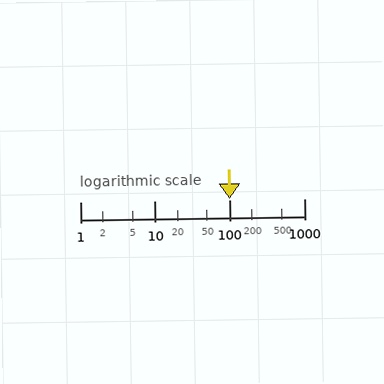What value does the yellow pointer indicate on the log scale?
The pointer indicates approximately 100.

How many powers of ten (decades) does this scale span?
The scale spans 3 decades, from 1 to 1000.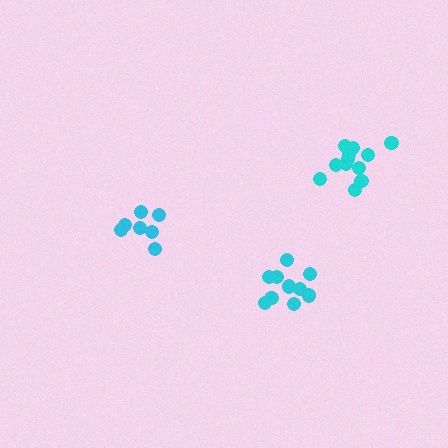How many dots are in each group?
Group 1: 12 dots, Group 2: 10 dots, Group 3: 7 dots (29 total).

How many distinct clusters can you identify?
There are 3 distinct clusters.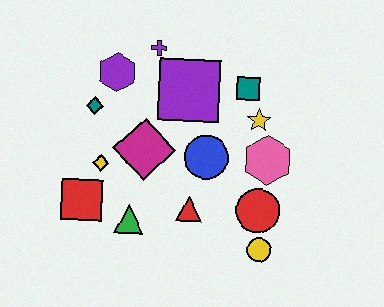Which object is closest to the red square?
The yellow diamond is closest to the red square.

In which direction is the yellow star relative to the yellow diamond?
The yellow star is to the right of the yellow diamond.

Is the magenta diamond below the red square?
No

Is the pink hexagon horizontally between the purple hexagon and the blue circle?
No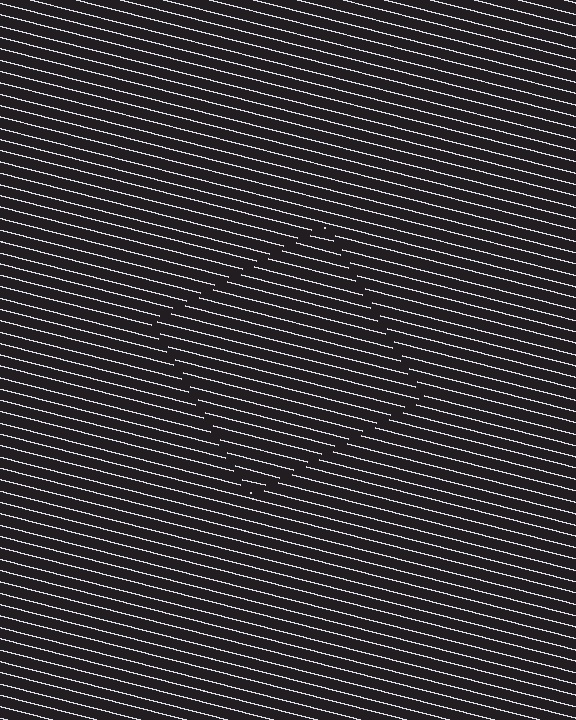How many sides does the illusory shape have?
4 sides — the line-ends trace a square.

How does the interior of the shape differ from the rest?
The interior of the shape contains the same grating, shifted by half a period — the contour is defined by the phase discontinuity where line-ends from the inner and outer gratings abut.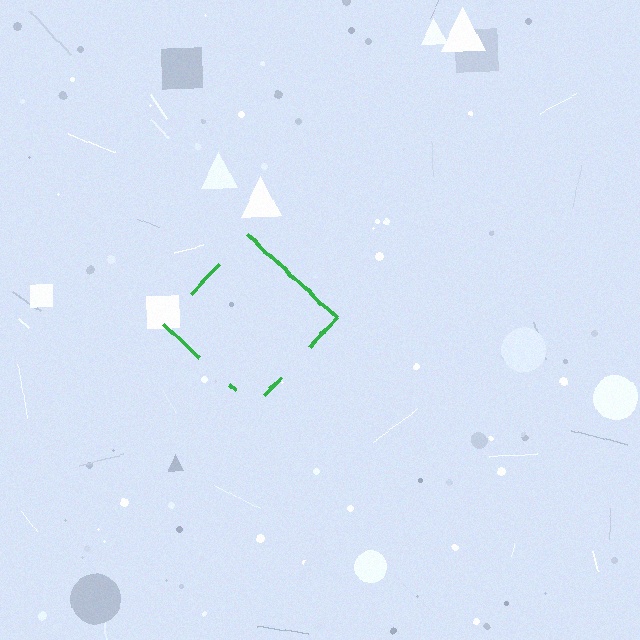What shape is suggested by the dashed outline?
The dashed outline suggests a diamond.